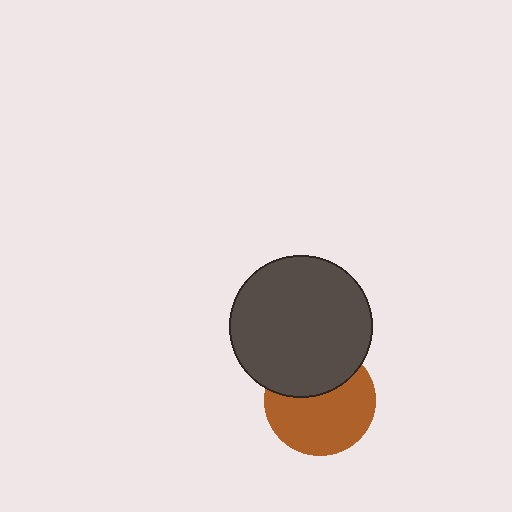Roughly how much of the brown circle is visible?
About half of it is visible (roughly 64%).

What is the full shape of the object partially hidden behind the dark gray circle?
The partially hidden object is a brown circle.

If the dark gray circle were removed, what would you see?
You would see the complete brown circle.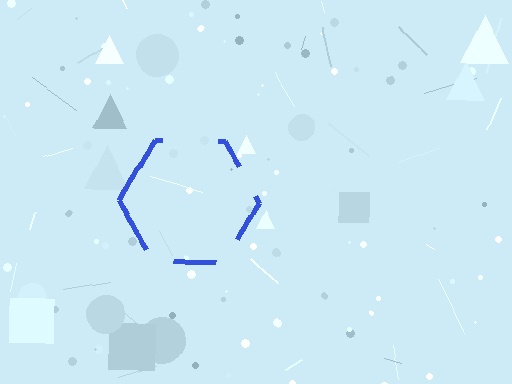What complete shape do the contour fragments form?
The contour fragments form a hexagon.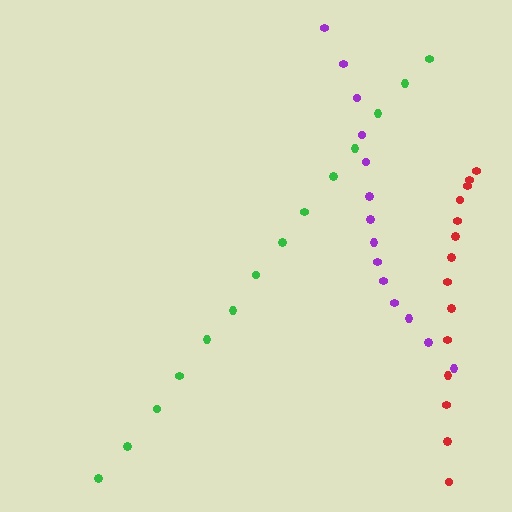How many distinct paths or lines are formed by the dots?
There are 3 distinct paths.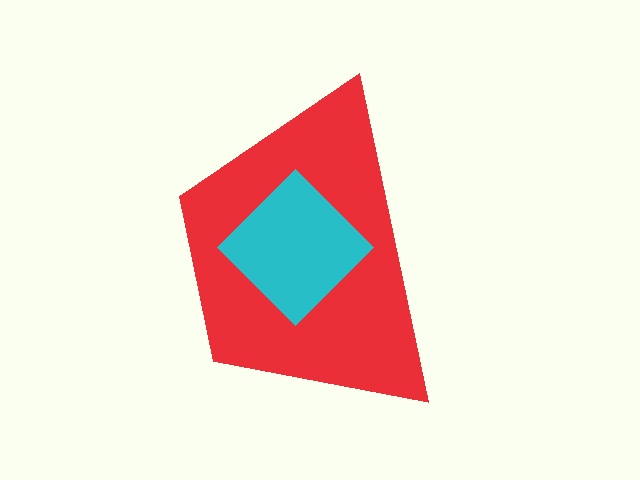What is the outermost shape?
The red trapezoid.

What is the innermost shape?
The cyan diamond.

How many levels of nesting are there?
2.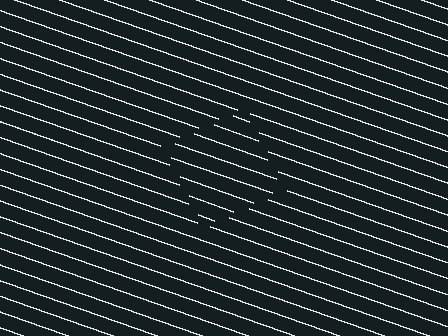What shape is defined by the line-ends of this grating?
An illusory square. The interior of the shape contains the same grating, shifted by half a period — the contour is defined by the phase discontinuity where line-ends from the inner and outer gratings abut.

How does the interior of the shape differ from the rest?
The interior of the shape contains the same grating, shifted by half a period — the contour is defined by the phase discontinuity where line-ends from the inner and outer gratings abut.